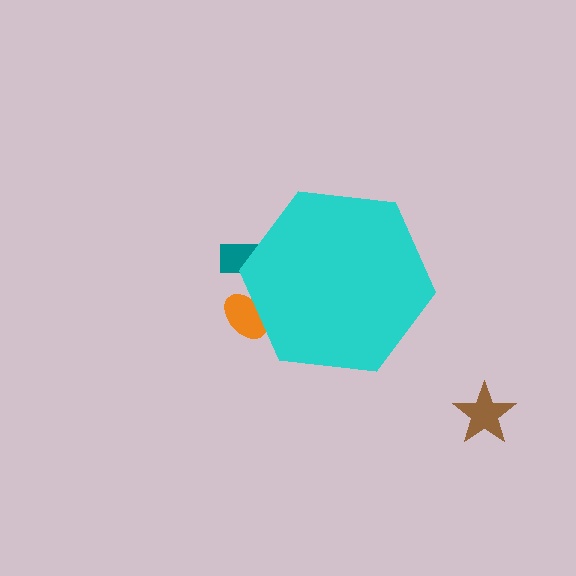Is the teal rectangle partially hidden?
Yes, the teal rectangle is partially hidden behind the cyan hexagon.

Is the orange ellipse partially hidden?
Yes, the orange ellipse is partially hidden behind the cyan hexagon.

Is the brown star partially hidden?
No, the brown star is fully visible.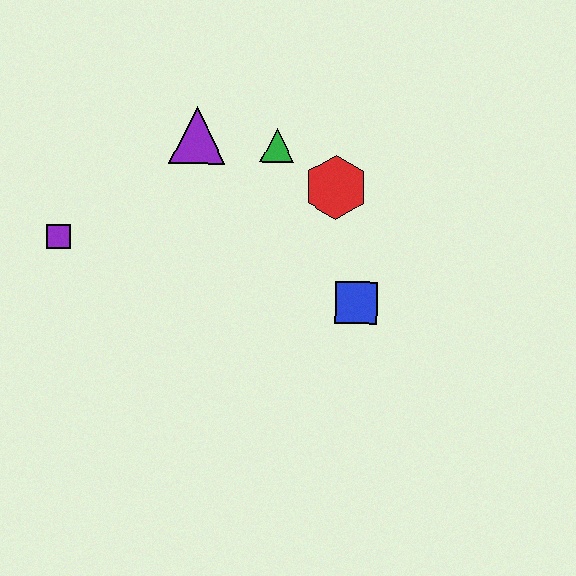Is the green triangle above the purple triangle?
No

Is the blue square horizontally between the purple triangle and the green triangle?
No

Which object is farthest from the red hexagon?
The purple square is farthest from the red hexagon.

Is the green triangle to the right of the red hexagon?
No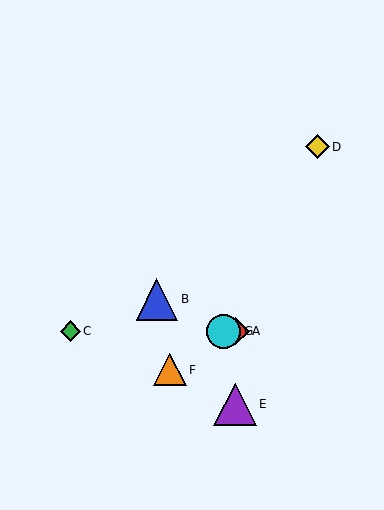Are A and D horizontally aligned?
No, A is at y≈331 and D is at y≈147.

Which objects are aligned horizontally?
Objects A, C, G are aligned horizontally.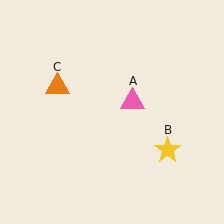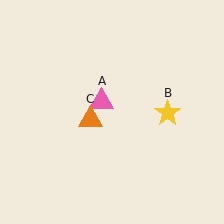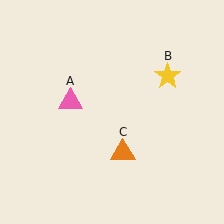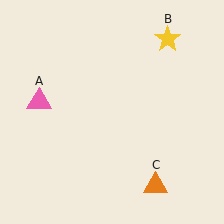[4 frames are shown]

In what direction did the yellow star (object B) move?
The yellow star (object B) moved up.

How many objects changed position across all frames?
3 objects changed position: pink triangle (object A), yellow star (object B), orange triangle (object C).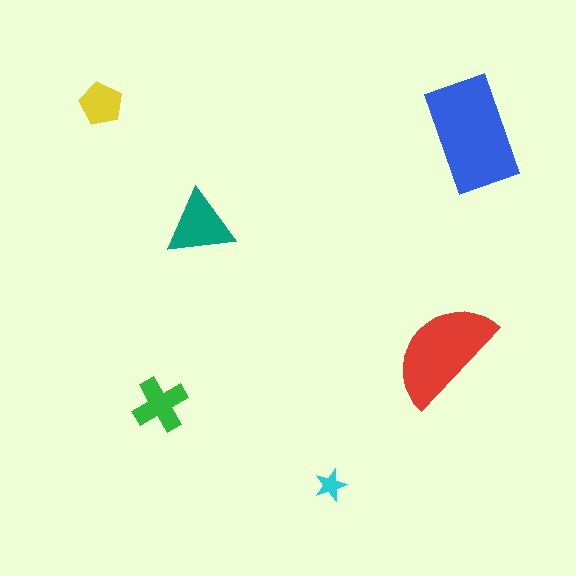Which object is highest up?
The yellow pentagon is topmost.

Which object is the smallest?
The cyan star.